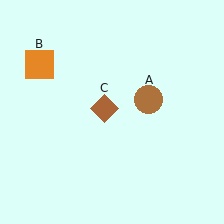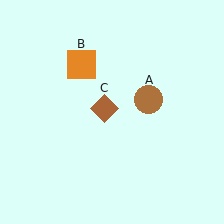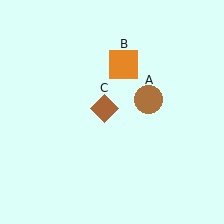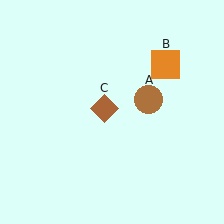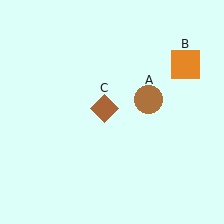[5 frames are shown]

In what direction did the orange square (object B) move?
The orange square (object B) moved right.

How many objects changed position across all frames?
1 object changed position: orange square (object B).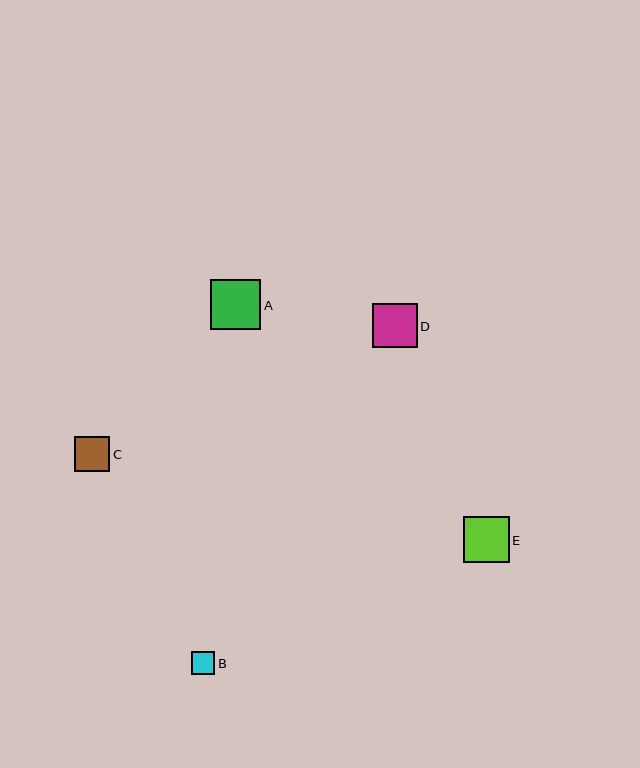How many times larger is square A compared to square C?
Square A is approximately 1.4 times the size of square C.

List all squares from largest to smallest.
From largest to smallest: A, E, D, C, B.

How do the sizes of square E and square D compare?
Square E and square D are approximately the same size.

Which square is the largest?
Square A is the largest with a size of approximately 50 pixels.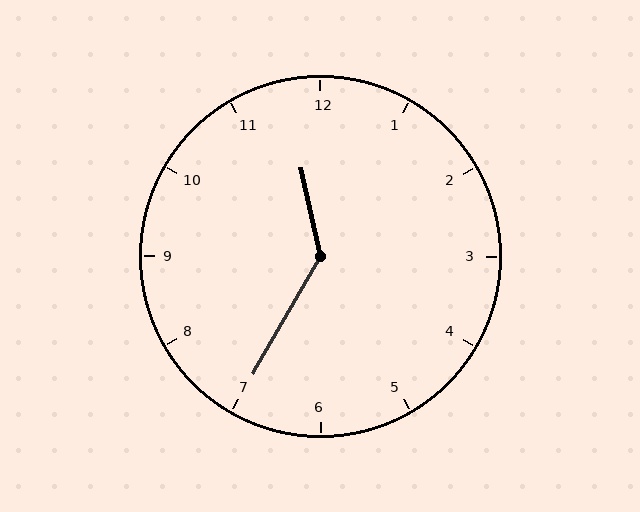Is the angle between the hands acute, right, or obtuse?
It is obtuse.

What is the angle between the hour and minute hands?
Approximately 138 degrees.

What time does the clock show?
11:35.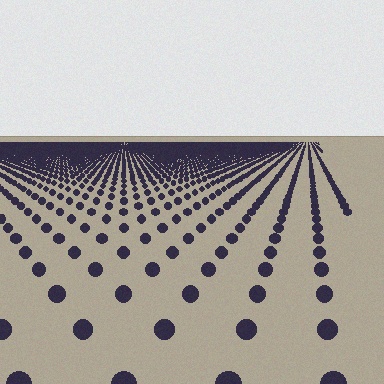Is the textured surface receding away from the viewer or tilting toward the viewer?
The surface is receding away from the viewer. Texture elements get smaller and denser toward the top.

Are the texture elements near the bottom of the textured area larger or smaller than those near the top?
Larger. Near the bottom, elements are closer to the viewer and appear at a bigger on-screen size.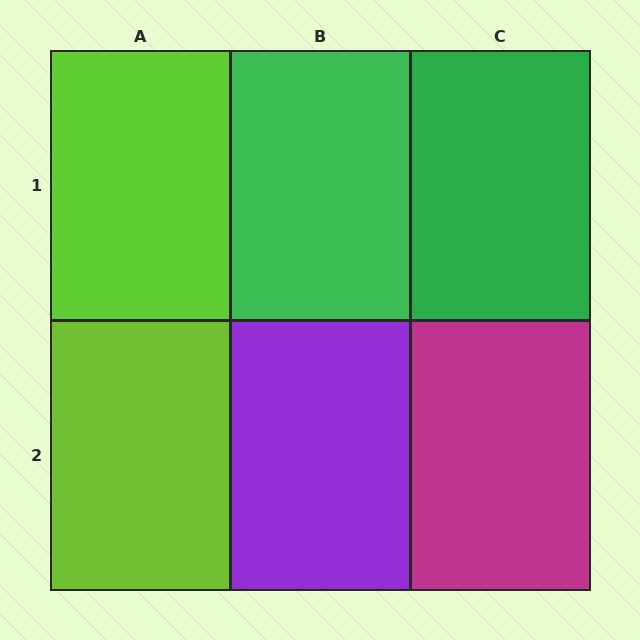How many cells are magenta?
1 cell is magenta.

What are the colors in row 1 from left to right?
Lime, green, green.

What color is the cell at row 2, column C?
Magenta.